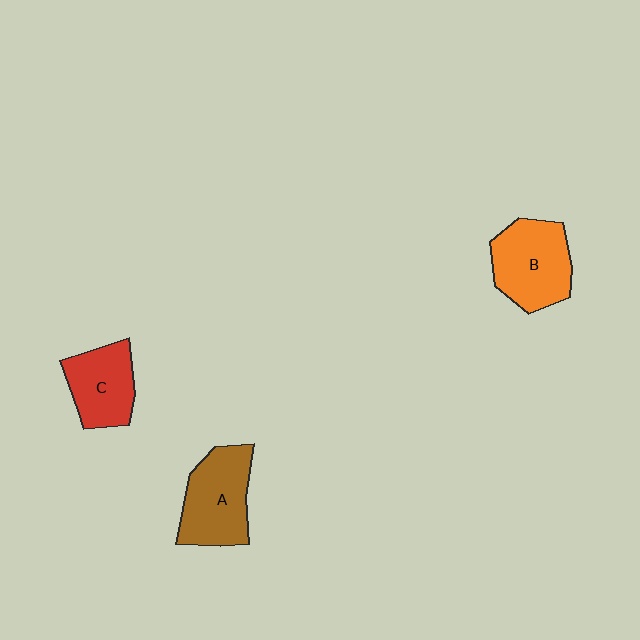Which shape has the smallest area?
Shape C (red).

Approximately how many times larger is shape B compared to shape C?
Approximately 1.2 times.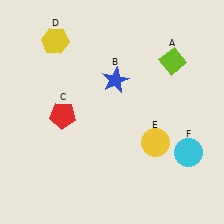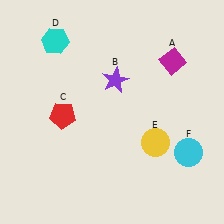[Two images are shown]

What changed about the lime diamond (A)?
In Image 1, A is lime. In Image 2, it changed to magenta.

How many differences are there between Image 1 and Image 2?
There are 3 differences between the two images.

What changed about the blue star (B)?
In Image 1, B is blue. In Image 2, it changed to purple.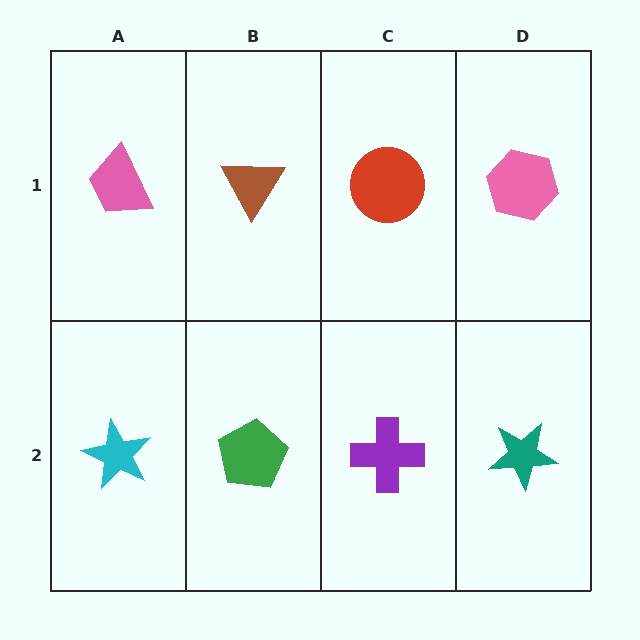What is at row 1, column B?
A brown triangle.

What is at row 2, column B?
A green pentagon.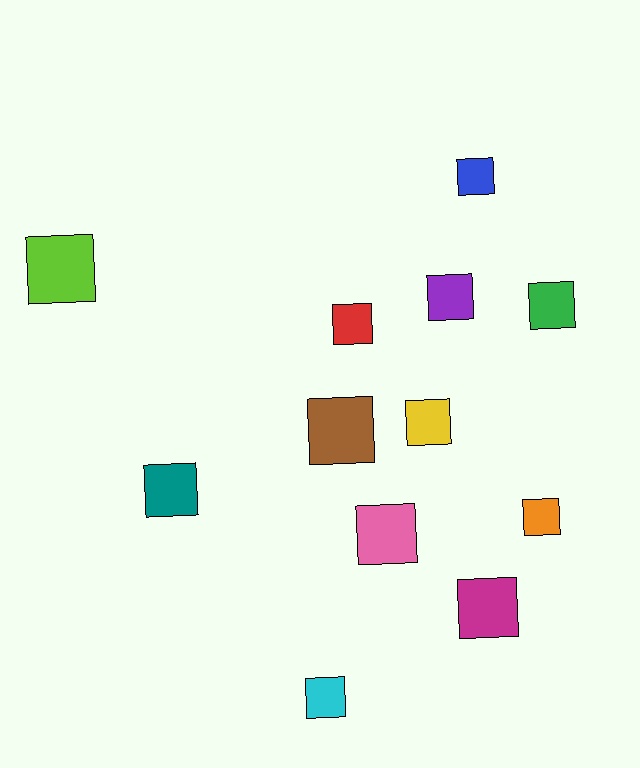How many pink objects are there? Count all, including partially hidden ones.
There is 1 pink object.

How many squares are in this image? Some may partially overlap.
There are 12 squares.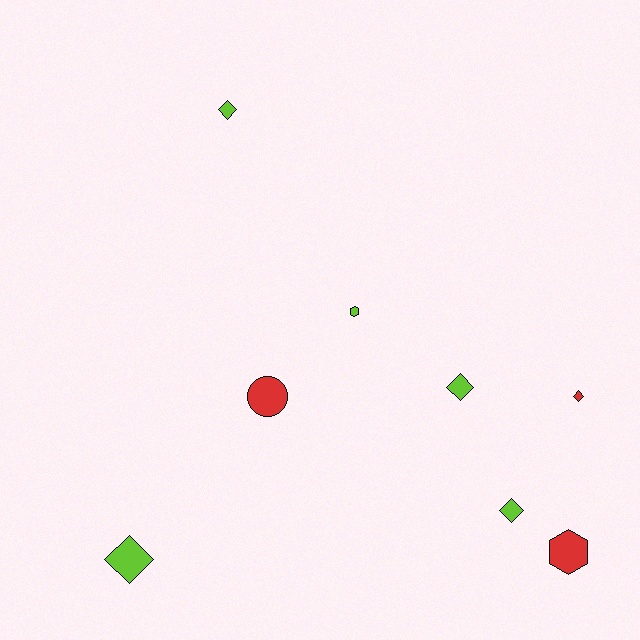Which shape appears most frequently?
Diamond, with 5 objects.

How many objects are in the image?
There are 8 objects.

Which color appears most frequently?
Lime, with 5 objects.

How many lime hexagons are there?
There is 1 lime hexagon.